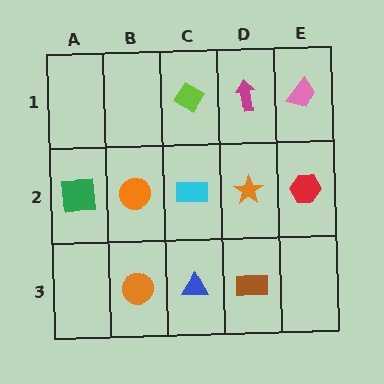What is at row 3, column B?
An orange circle.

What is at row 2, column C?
A cyan rectangle.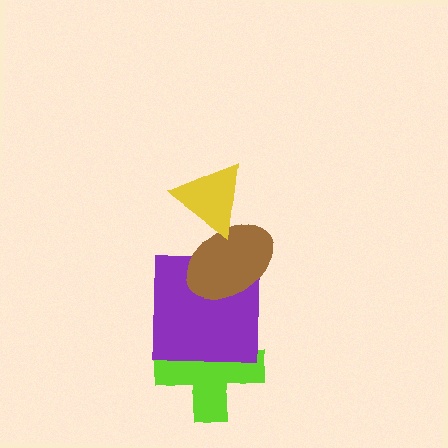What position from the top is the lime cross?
The lime cross is 4th from the top.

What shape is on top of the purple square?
The brown ellipse is on top of the purple square.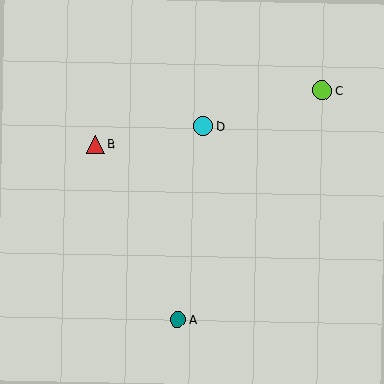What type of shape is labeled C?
Shape C is a lime circle.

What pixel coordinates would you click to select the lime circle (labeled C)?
Click at (322, 90) to select the lime circle C.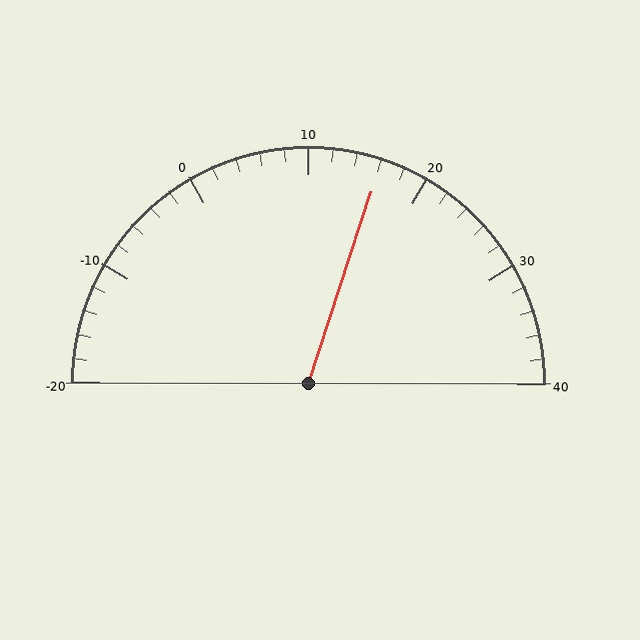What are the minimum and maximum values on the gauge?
The gauge ranges from -20 to 40.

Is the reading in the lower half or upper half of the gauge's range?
The reading is in the upper half of the range (-20 to 40).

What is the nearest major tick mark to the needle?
The nearest major tick mark is 20.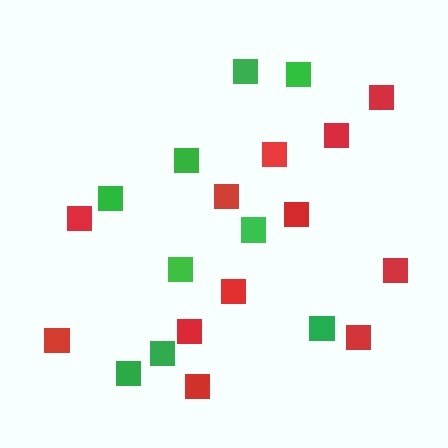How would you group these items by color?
There are 2 groups: one group of green squares (9) and one group of red squares (12).